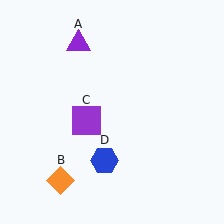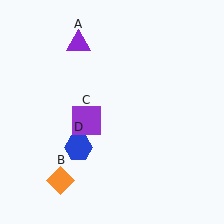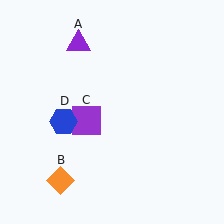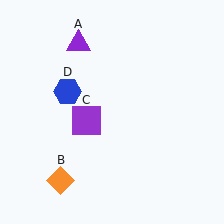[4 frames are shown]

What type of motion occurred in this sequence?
The blue hexagon (object D) rotated clockwise around the center of the scene.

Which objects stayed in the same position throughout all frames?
Purple triangle (object A) and orange diamond (object B) and purple square (object C) remained stationary.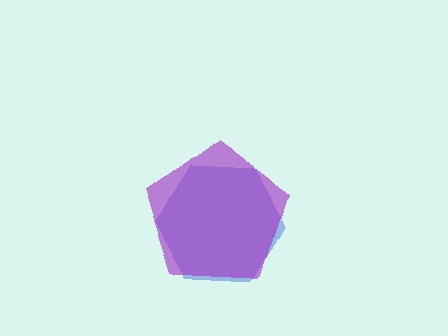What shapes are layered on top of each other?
The layered shapes are: a blue hexagon, a purple pentagon.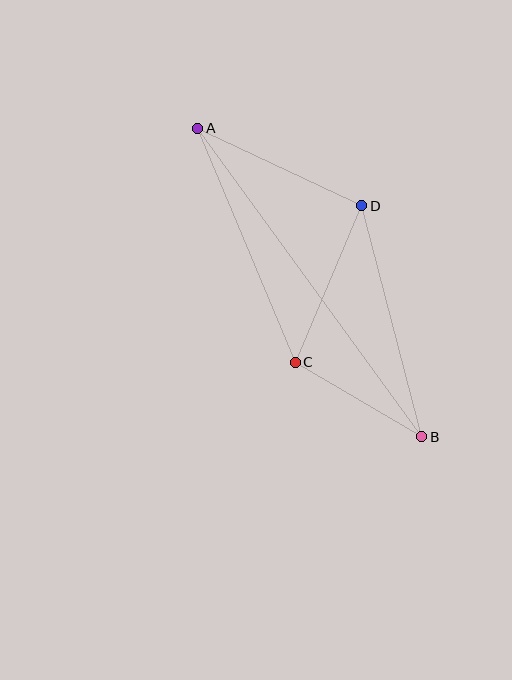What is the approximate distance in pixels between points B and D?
The distance between B and D is approximately 239 pixels.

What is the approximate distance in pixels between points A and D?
The distance between A and D is approximately 181 pixels.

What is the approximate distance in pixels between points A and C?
The distance between A and C is approximately 254 pixels.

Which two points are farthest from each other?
Points A and B are farthest from each other.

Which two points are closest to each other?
Points B and C are closest to each other.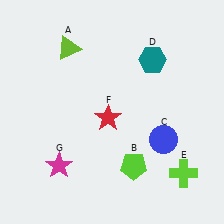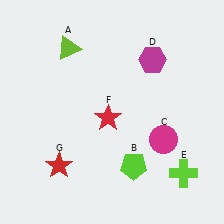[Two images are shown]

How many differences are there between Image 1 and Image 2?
There are 3 differences between the two images.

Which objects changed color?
C changed from blue to magenta. D changed from teal to magenta. G changed from magenta to red.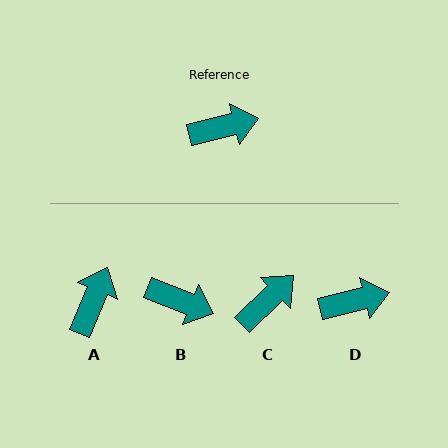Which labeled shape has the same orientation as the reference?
D.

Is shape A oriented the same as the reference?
No, it is off by about 54 degrees.